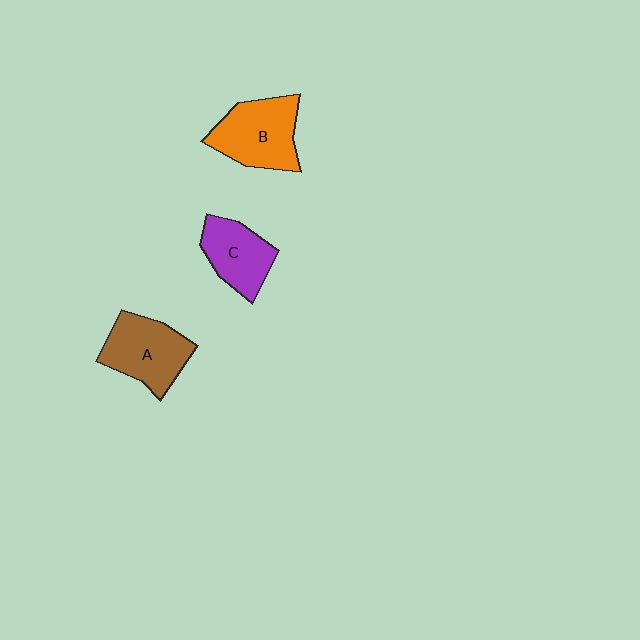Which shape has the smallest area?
Shape C (purple).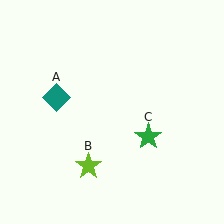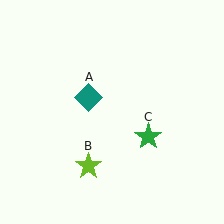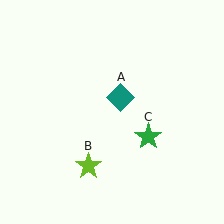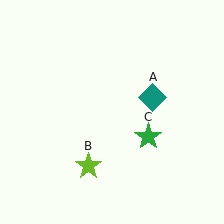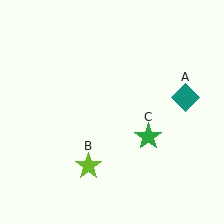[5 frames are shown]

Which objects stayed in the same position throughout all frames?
Lime star (object B) and green star (object C) remained stationary.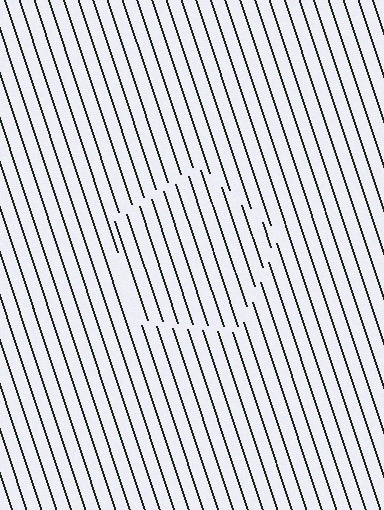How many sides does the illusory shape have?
5 sides — the line-ends trace a pentagon.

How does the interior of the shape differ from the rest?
The interior of the shape contains the same grating, shifted by half a period — the contour is defined by the phase discontinuity where line-ends from the inner and outer gratings abut.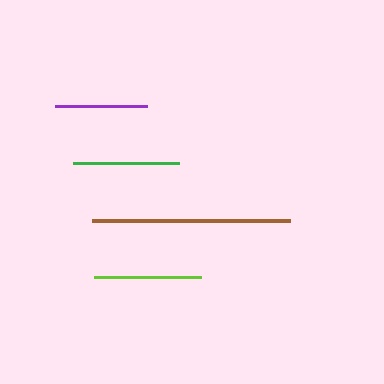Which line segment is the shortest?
The purple line is the shortest at approximately 92 pixels.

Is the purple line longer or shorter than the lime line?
The lime line is longer than the purple line.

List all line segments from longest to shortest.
From longest to shortest: brown, lime, green, purple.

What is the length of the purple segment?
The purple segment is approximately 92 pixels long.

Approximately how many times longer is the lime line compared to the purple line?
The lime line is approximately 1.2 times the length of the purple line.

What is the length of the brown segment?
The brown segment is approximately 197 pixels long.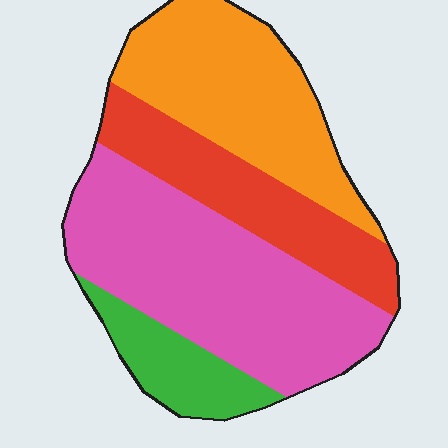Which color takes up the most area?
Pink, at roughly 40%.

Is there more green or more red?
Red.